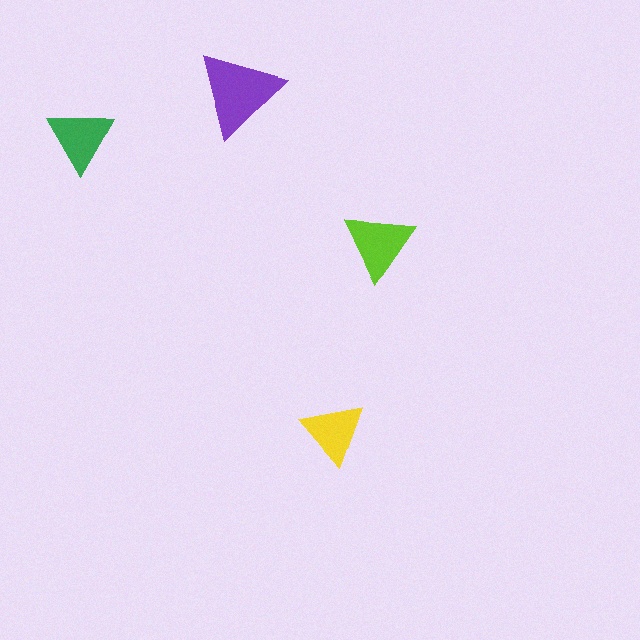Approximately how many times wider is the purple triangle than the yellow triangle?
About 1.5 times wider.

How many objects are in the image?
There are 4 objects in the image.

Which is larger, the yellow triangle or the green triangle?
The green one.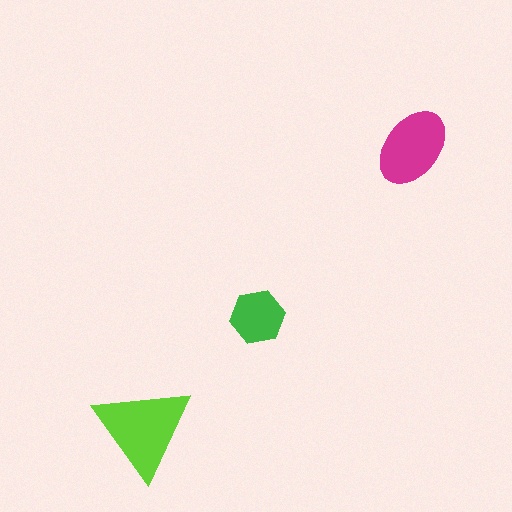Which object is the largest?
The lime triangle.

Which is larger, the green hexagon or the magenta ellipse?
The magenta ellipse.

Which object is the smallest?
The green hexagon.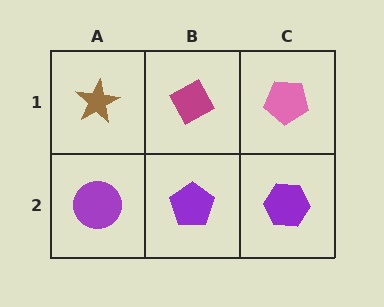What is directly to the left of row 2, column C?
A purple pentagon.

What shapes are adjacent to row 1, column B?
A purple pentagon (row 2, column B), a brown star (row 1, column A), a pink pentagon (row 1, column C).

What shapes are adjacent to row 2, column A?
A brown star (row 1, column A), a purple pentagon (row 2, column B).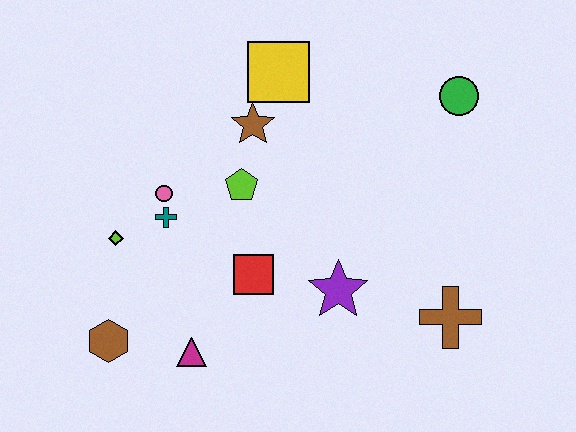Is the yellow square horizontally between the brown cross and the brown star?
Yes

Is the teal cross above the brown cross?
Yes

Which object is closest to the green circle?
The yellow square is closest to the green circle.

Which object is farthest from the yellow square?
The brown hexagon is farthest from the yellow square.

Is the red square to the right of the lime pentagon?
Yes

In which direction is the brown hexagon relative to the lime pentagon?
The brown hexagon is below the lime pentagon.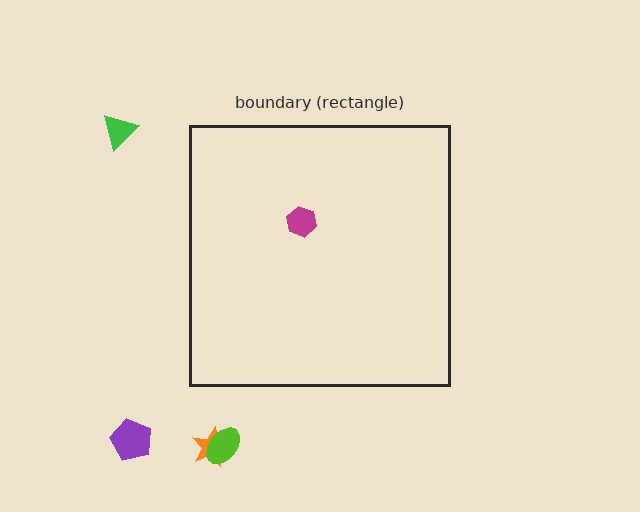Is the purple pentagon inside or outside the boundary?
Outside.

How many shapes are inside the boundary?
1 inside, 4 outside.